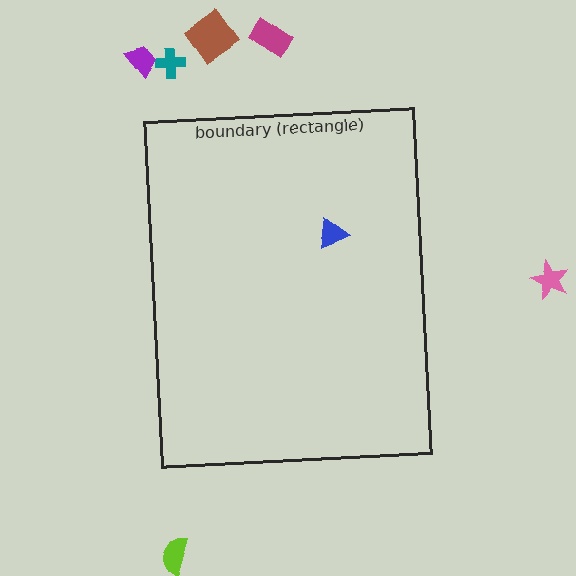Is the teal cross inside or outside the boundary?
Outside.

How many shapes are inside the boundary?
1 inside, 6 outside.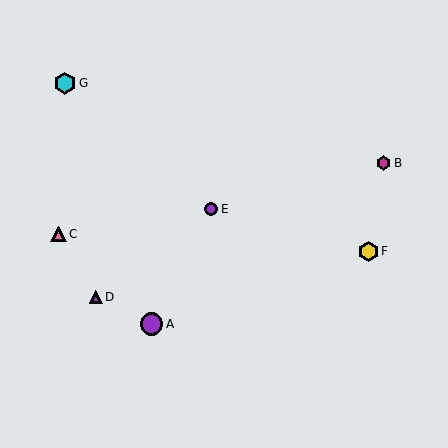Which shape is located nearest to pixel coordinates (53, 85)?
The cyan hexagon (labeled G) at (65, 83) is nearest to that location.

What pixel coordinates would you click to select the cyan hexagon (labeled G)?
Click at (65, 83) to select the cyan hexagon G.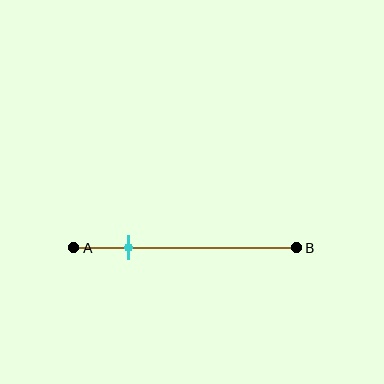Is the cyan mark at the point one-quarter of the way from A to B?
Yes, the mark is approximately at the one-quarter point.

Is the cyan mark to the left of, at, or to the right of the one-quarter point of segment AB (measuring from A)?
The cyan mark is approximately at the one-quarter point of segment AB.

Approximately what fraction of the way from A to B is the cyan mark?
The cyan mark is approximately 25% of the way from A to B.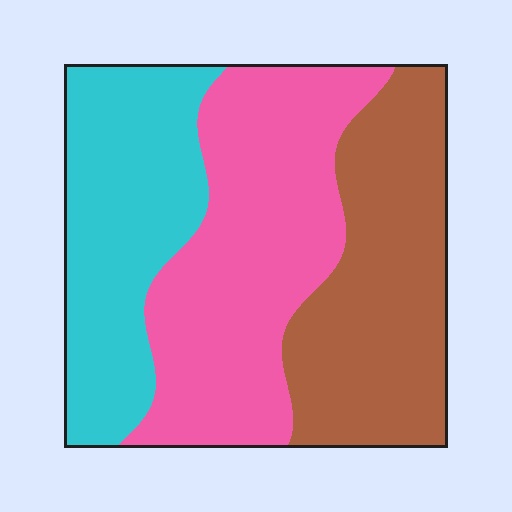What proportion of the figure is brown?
Brown takes up about one third (1/3) of the figure.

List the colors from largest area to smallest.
From largest to smallest: pink, brown, cyan.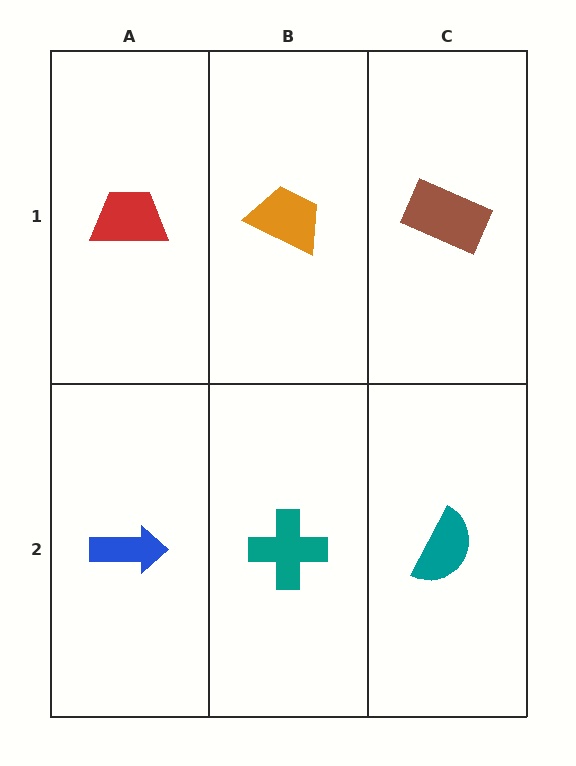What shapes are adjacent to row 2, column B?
An orange trapezoid (row 1, column B), a blue arrow (row 2, column A), a teal semicircle (row 2, column C).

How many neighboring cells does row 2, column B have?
3.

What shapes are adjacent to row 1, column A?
A blue arrow (row 2, column A), an orange trapezoid (row 1, column B).